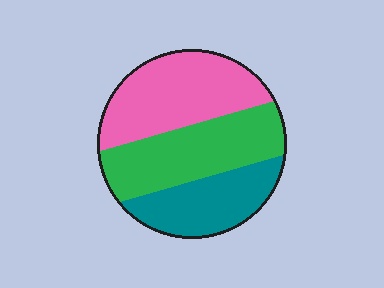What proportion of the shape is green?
Green covers 36% of the shape.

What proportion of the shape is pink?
Pink takes up about three eighths (3/8) of the shape.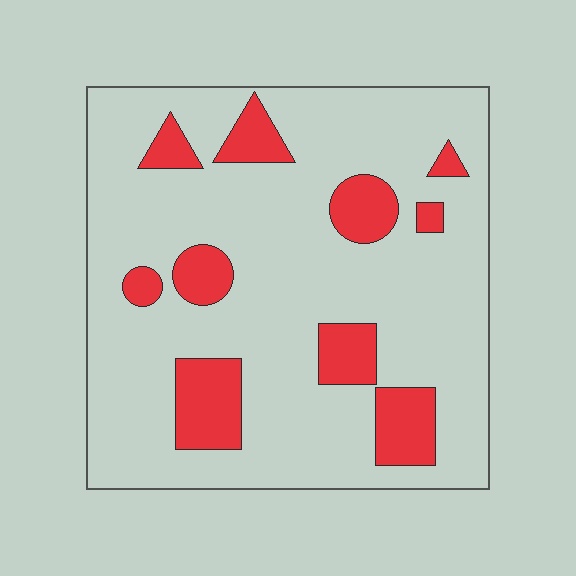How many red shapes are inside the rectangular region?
10.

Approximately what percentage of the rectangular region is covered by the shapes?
Approximately 20%.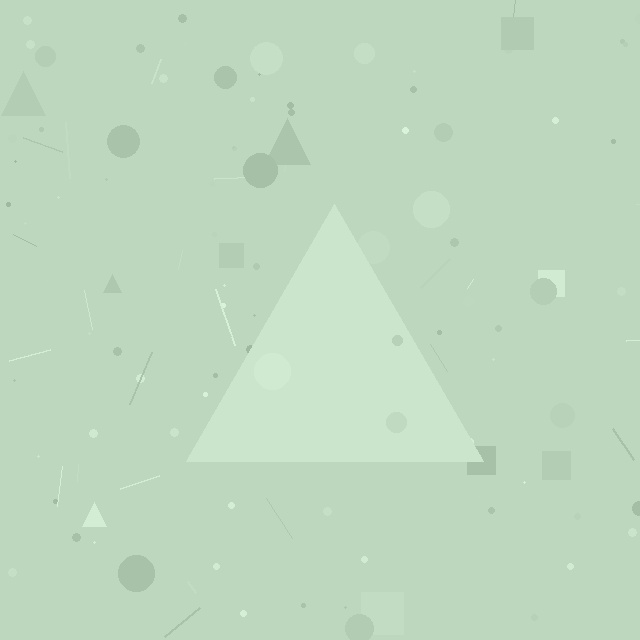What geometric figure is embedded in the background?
A triangle is embedded in the background.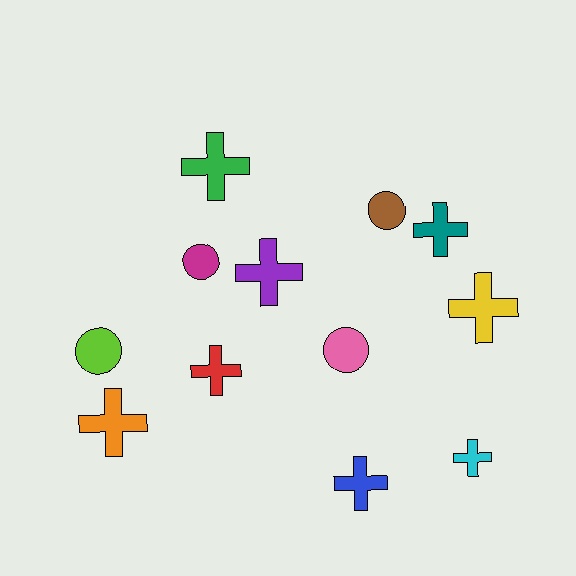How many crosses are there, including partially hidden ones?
There are 8 crosses.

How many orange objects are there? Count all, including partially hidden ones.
There is 1 orange object.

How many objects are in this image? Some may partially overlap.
There are 12 objects.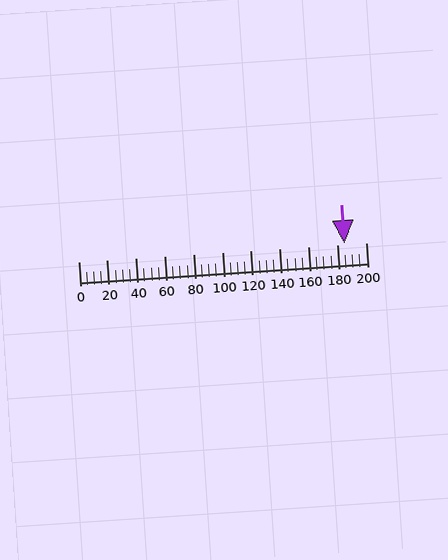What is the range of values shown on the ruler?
The ruler shows values from 0 to 200.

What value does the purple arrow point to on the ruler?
The purple arrow points to approximately 185.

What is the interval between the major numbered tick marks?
The major tick marks are spaced 20 units apart.